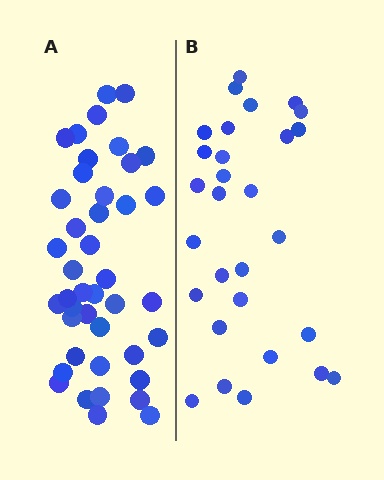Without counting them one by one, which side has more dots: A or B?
Region A (the left region) has more dots.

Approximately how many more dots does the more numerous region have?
Region A has approximately 15 more dots than region B.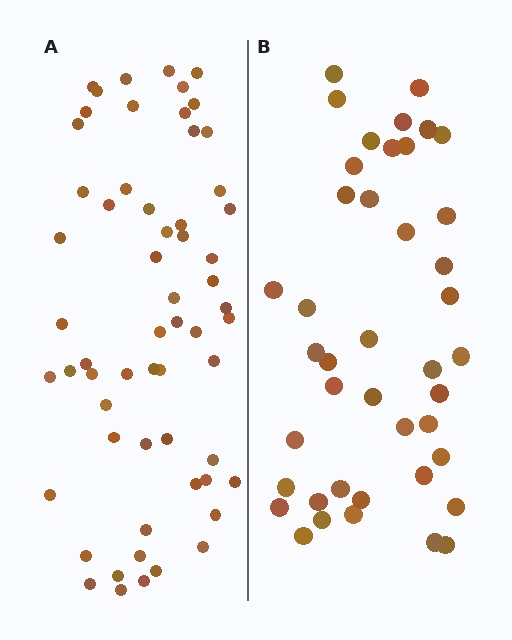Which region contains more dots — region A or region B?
Region A (the left region) has more dots.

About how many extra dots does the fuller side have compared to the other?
Region A has approximately 20 more dots than region B.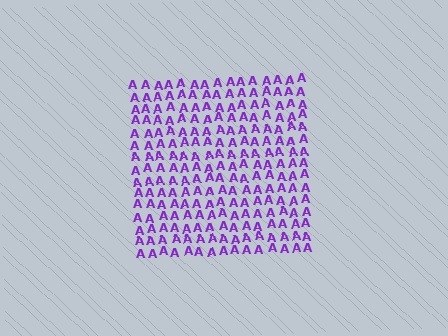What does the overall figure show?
The overall figure shows a square.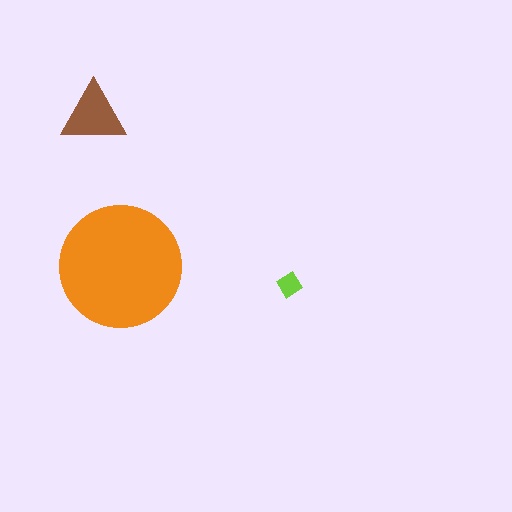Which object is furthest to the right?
The lime diamond is rightmost.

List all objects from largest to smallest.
The orange circle, the brown triangle, the lime diamond.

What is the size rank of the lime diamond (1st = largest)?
3rd.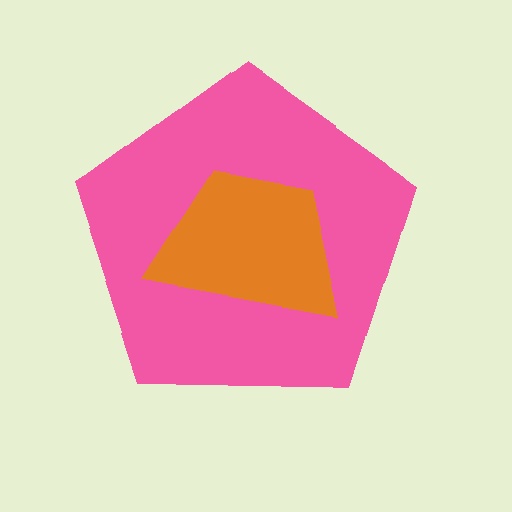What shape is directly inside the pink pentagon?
The orange trapezoid.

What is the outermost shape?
The pink pentagon.